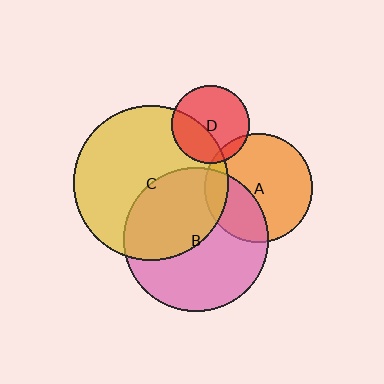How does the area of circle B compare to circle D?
Approximately 3.4 times.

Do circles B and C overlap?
Yes.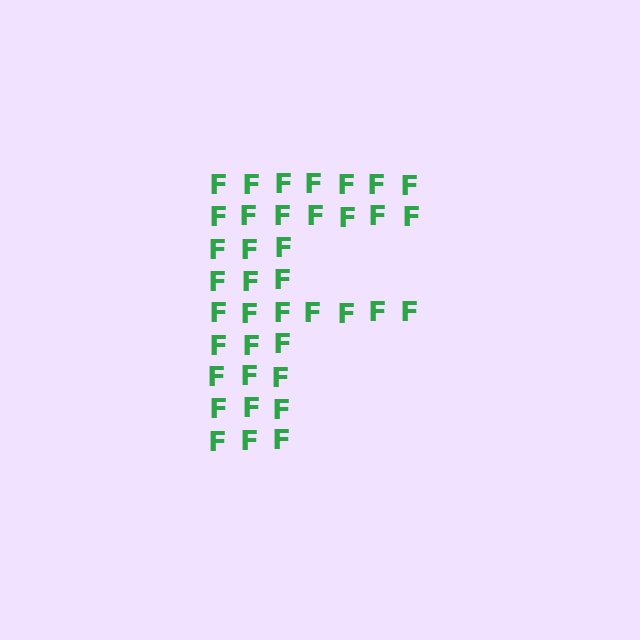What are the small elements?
The small elements are letter F's.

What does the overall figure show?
The overall figure shows the letter F.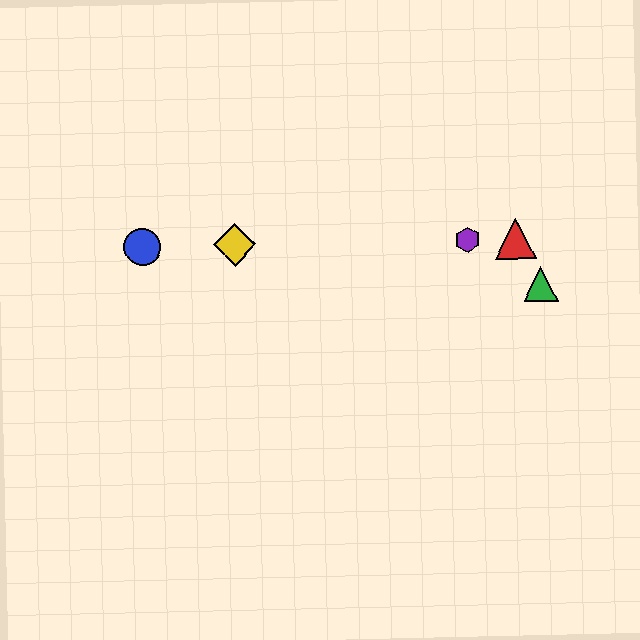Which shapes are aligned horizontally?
The red triangle, the blue circle, the yellow diamond, the purple hexagon are aligned horizontally.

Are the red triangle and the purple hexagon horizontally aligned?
Yes, both are at y≈239.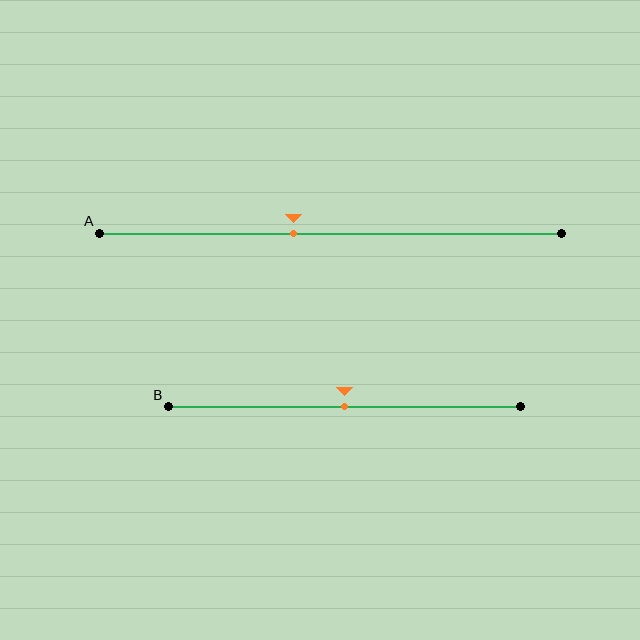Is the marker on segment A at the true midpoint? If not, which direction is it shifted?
No, the marker on segment A is shifted to the left by about 8% of the segment length.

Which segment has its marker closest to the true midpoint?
Segment B has its marker closest to the true midpoint.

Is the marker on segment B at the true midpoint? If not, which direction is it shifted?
Yes, the marker on segment B is at the true midpoint.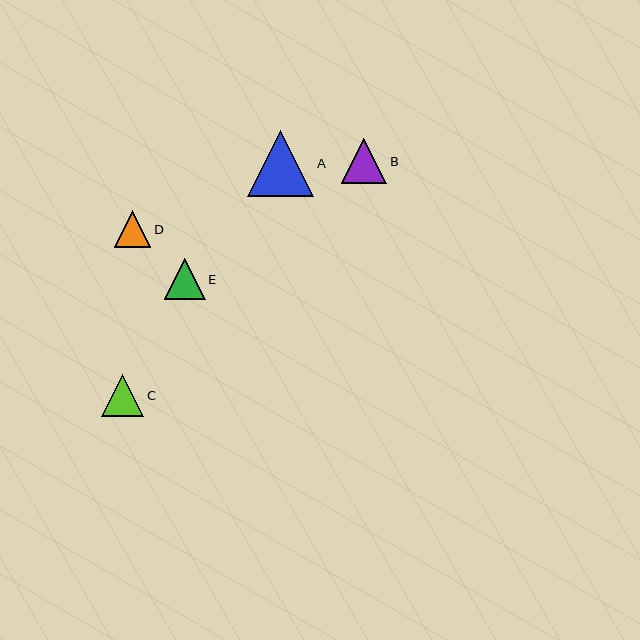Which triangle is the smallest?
Triangle D is the smallest with a size of approximately 37 pixels.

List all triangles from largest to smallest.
From largest to smallest: A, B, C, E, D.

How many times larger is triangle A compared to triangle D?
Triangle A is approximately 1.8 times the size of triangle D.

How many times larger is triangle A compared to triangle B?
Triangle A is approximately 1.5 times the size of triangle B.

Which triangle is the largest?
Triangle A is the largest with a size of approximately 66 pixels.